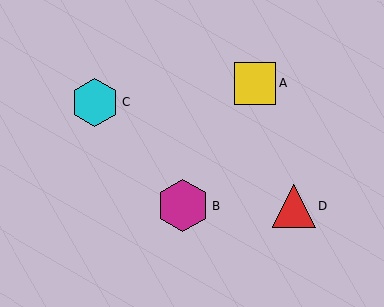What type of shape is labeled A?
Shape A is a yellow square.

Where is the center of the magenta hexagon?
The center of the magenta hexagon is at (183, 206).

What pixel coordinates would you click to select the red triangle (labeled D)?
Click at (294, 206) to select the red triangle D.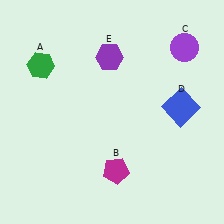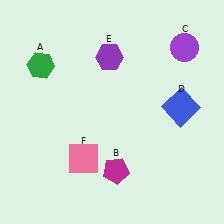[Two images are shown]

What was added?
A pink square (F) was added in Image 2.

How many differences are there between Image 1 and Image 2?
There is 1 difference between the two images.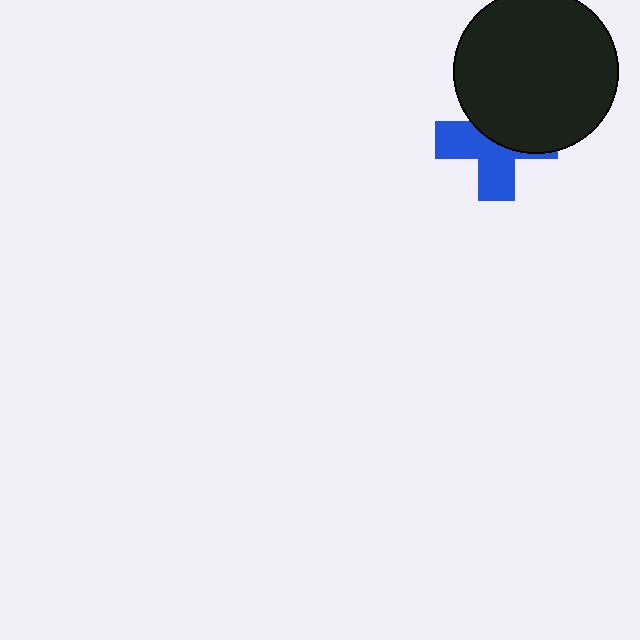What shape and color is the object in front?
The object in front is a black circle.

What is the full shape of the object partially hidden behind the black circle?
The partially hidden object is a blue cross.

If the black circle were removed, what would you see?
You would see the complete blue cross.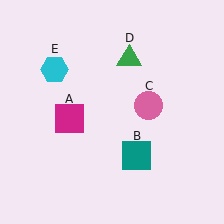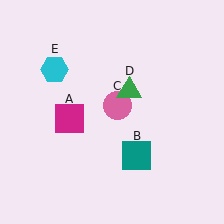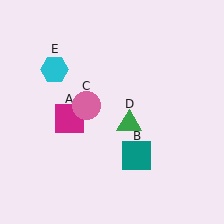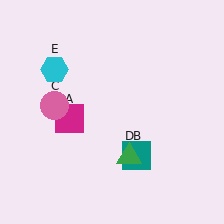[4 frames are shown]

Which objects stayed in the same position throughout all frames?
Magenta square (object A) and teal square (object B) and cyan hexagon (object E) remained stationary.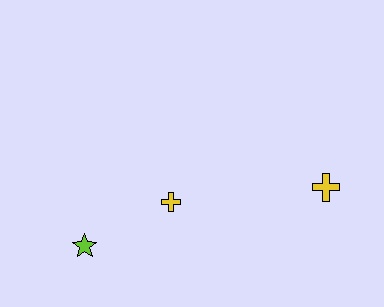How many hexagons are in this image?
There are no hexagons.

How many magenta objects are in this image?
There are no magenta objects.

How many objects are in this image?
There are 3 objects.